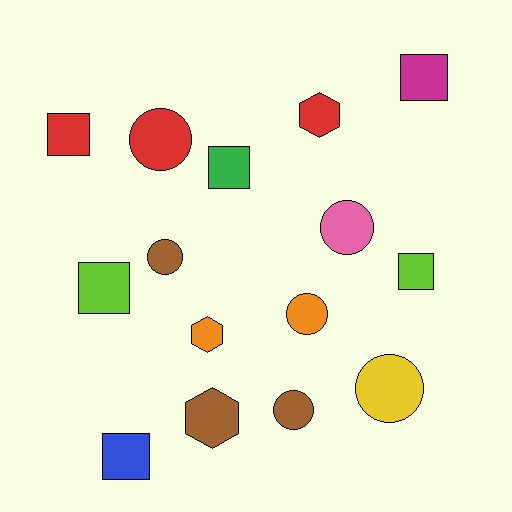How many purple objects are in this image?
There are no purple objects.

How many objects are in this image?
There are 15 objects.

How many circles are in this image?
There are 6 circles.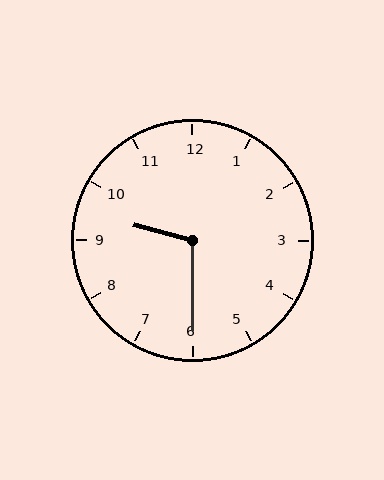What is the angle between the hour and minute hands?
Approximately 105 degrees.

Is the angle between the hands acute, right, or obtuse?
It is obtuse.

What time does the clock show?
9:30.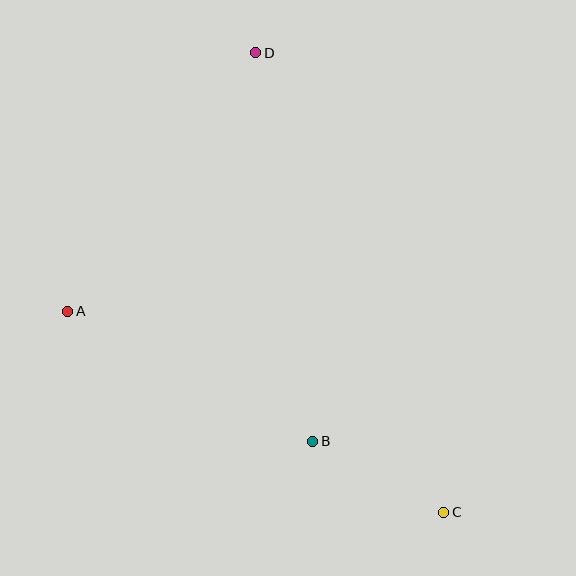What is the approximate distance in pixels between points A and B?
The distance between A and B is approximately 277 pixels.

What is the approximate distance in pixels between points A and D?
The distance between A and D is approximately 319 pixels.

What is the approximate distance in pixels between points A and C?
The distance between A and C is approximately 427 pixels.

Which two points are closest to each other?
Points B and C are closest to each other.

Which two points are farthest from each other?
Points C and D are farthest from each other.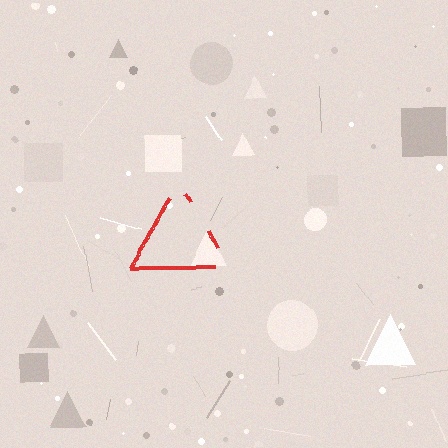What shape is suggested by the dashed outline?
The dashed outline suggests a triangle.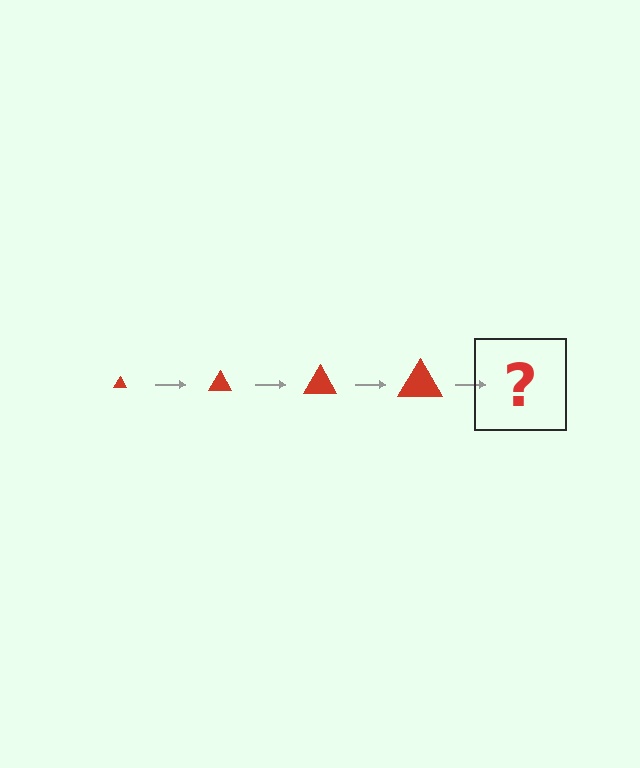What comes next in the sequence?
The next element should be a red triangle, larger than the previous one.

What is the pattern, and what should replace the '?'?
The pattern is that the triangle gets progressively larger each step. The '?' should be a red triangle, larger than the previous one.